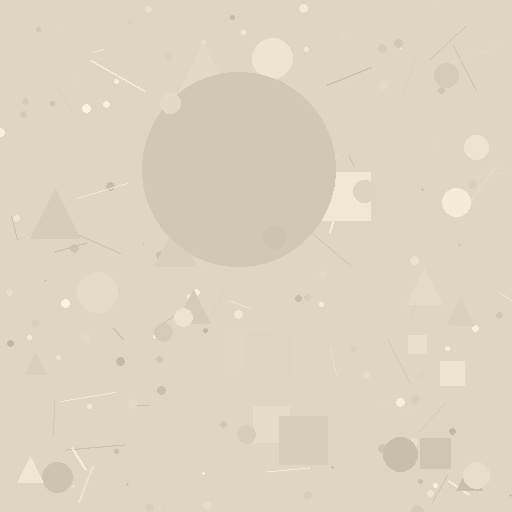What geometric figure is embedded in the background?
A circle is embedded in the background.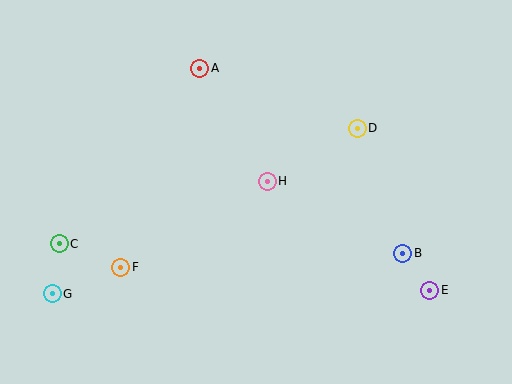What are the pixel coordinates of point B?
Point B is at (403, 253).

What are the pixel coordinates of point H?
Point H is at (267, 181).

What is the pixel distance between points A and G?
The distance between A and G is 270 pixels.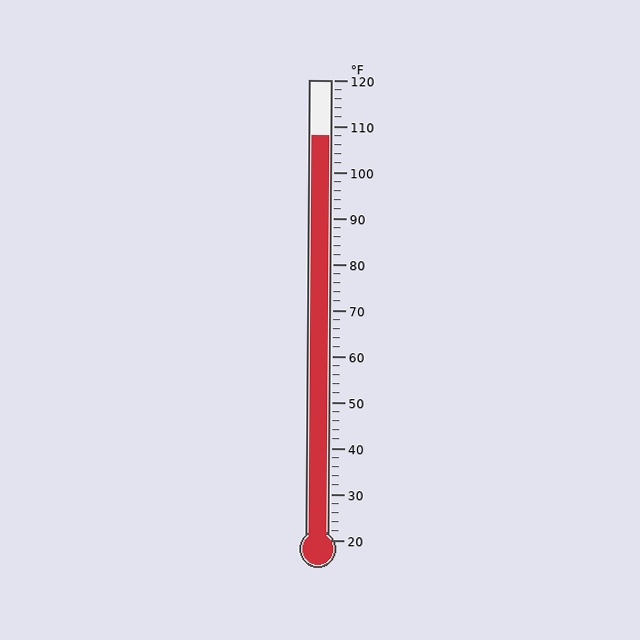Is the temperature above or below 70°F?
The temperature is above 70°F.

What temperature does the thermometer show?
The thermometer shows approximately 108°F.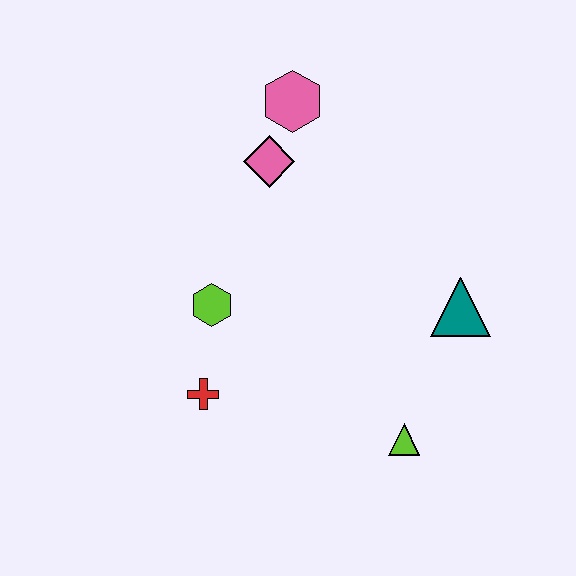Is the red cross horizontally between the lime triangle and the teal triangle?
No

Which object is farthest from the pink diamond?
The lime triangle is farthest from the pink diamond.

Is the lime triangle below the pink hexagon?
Yes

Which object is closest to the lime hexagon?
The red cross is closest to the lime hexagon.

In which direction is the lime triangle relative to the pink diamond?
The lime triangle is below the pink diamond.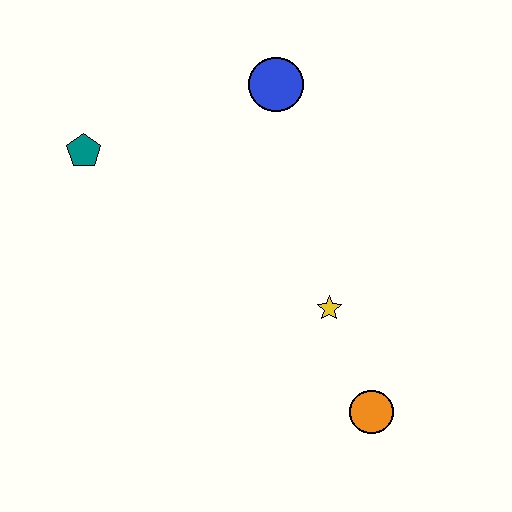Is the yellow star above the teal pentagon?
No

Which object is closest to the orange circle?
The yellow star is closest to the orange circle.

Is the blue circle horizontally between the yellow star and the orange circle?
No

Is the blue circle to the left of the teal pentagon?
No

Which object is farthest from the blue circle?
The orange circle is farthest from the blue circle.